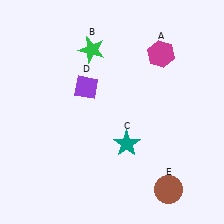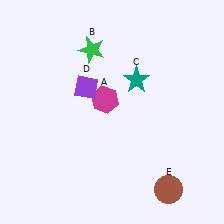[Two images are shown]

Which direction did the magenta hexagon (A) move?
The magenta hexagon (A) moved left.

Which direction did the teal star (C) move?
The teal star (C) moved up.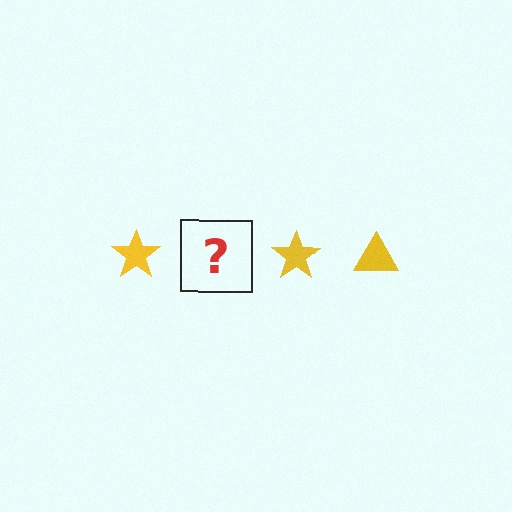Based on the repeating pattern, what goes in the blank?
The blank should be a yellow triangle.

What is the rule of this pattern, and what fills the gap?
The rule is that the pattern cycles through star, triangle shapes in yellow. The gap should be filled with a yellow triangle.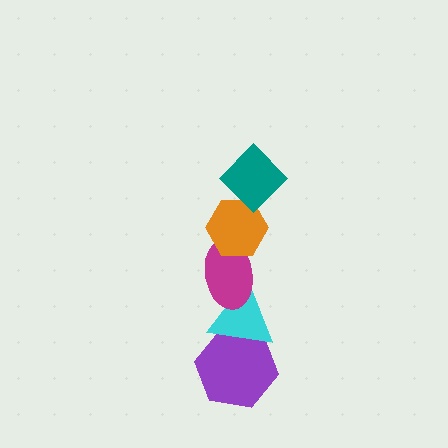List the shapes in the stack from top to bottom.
From top to bottom: the teal diamond, the orange hexagon, the magenta ellipse, the cyan triangle, the purple hexagon.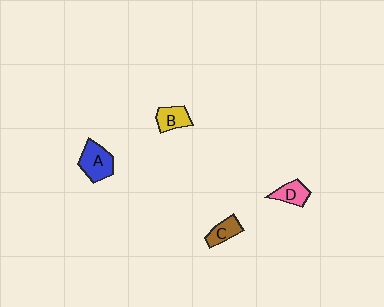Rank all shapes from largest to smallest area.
From largest to smallest: A (blue), B (yellow), D (pink), C (brown).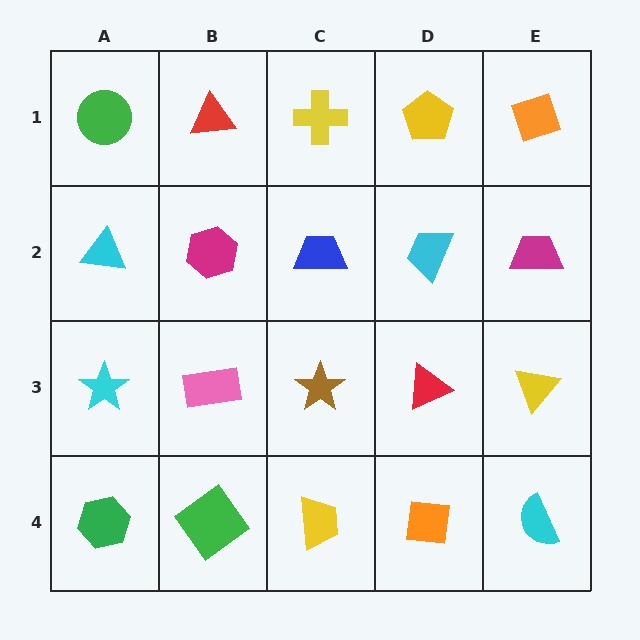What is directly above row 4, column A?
A cyan star.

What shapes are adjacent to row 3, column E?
A magenta trapezoid (row 2, column E), a cyan semicircle (row 4, column E), a red triangle (row 3, column D).